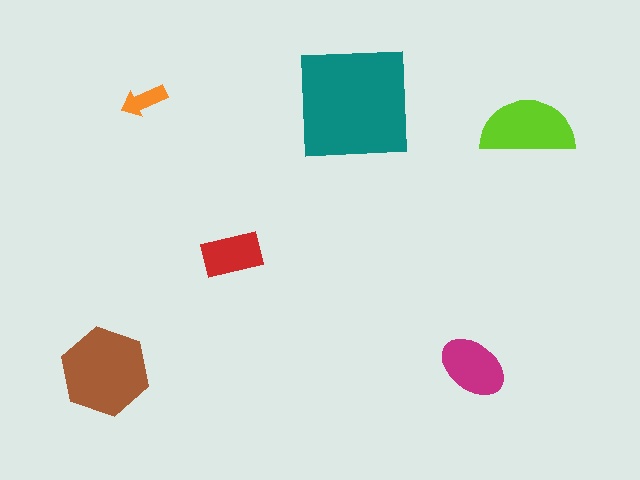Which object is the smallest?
The orange arrow.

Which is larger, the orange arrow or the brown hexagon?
The brown hexagon.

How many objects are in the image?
There are 6 objects in the image.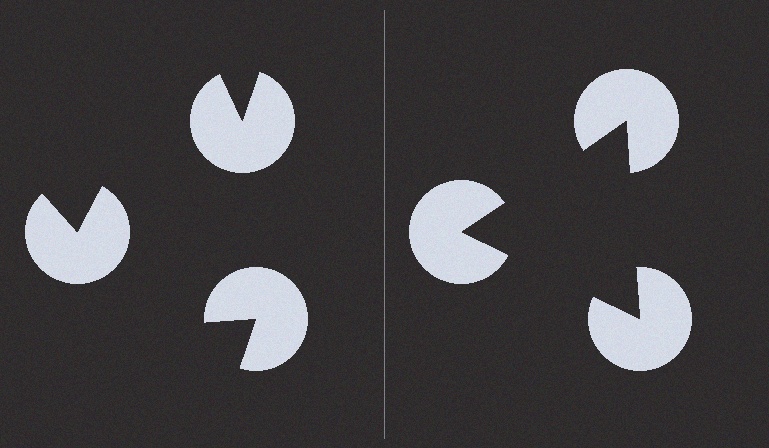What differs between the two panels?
The pac-man discs are positioned identically on both sides; only the wedge orientations differ. On the right they align to a triangle; on the left they are misaligned.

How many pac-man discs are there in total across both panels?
6 — 3 on each side.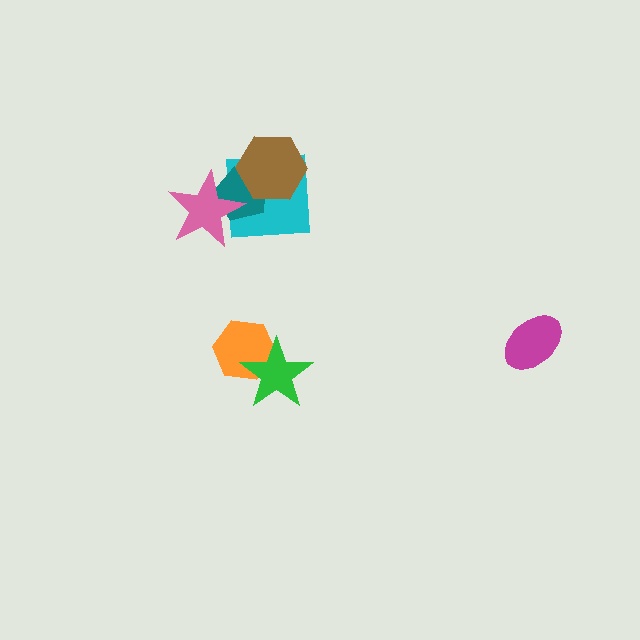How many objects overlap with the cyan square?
3 objects overlap with the cyan square.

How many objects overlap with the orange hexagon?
1 object overlaps with the orange hexagon.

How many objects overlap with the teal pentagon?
3 objects overlap with the teal pentagon.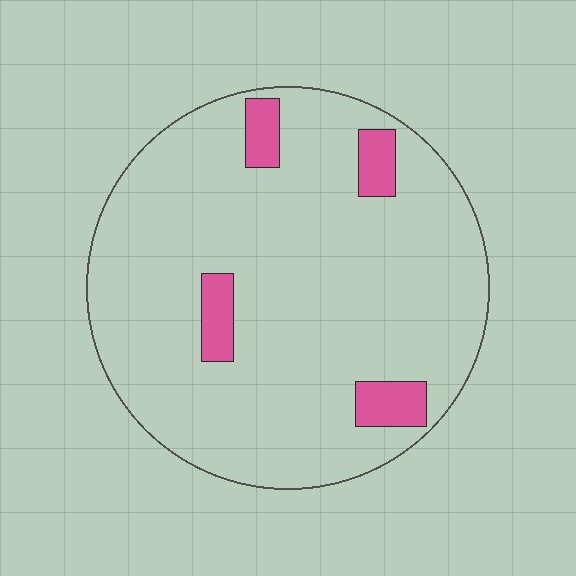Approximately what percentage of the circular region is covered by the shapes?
Approximately 10%.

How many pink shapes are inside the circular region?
4.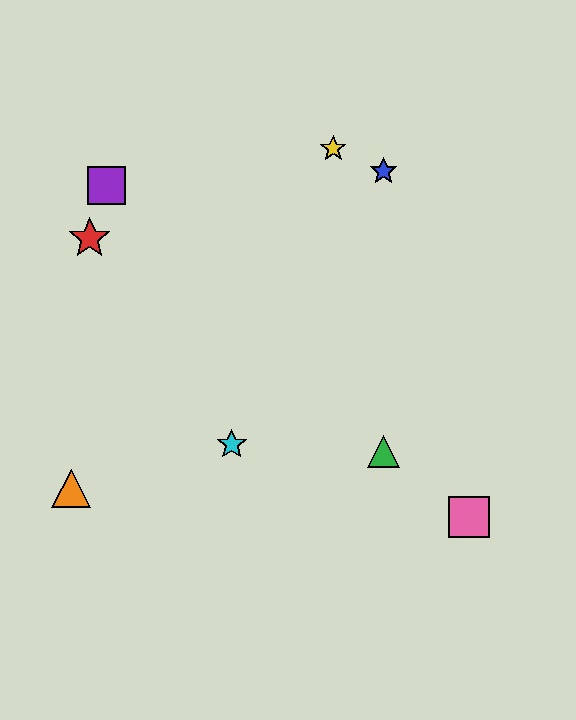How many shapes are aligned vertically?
2 shapes (the blue star, the green triangle) are aligned vertically.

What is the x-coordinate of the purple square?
The purple square is at x≈107.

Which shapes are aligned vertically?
The blue star, the green triangle are aligned vertically.